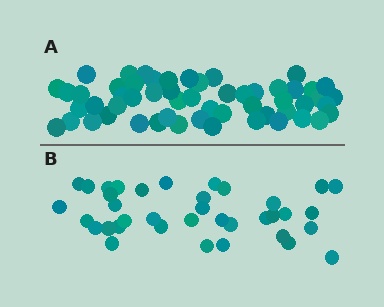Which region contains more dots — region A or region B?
Region A (the top region) has more dots.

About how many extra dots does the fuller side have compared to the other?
Region A has approximately 20 more dots than region B.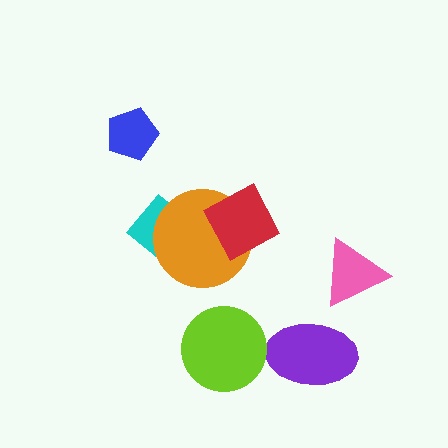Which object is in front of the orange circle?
The red diamond is in front of the orange circle.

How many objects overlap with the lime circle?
0 objects overlap with the lime circle.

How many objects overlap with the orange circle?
2 objects overlap with the orange circle.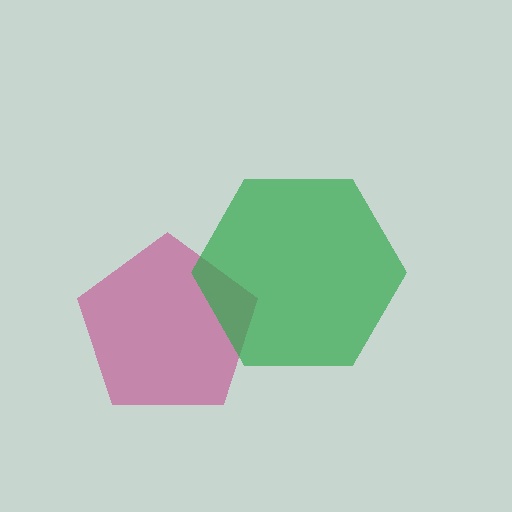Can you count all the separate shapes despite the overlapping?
Yes, there are 2 separate shapes.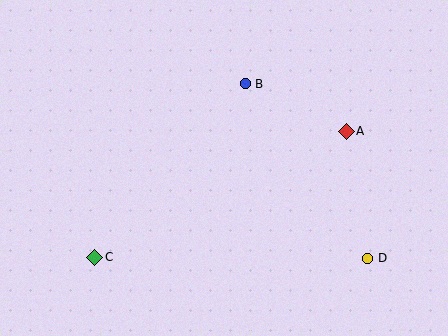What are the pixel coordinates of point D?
Point D is at (368, 258).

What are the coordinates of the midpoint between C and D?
The midpoint between C and D is at (231, 258).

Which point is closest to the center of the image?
Point B at (245, 84) is closest to the center.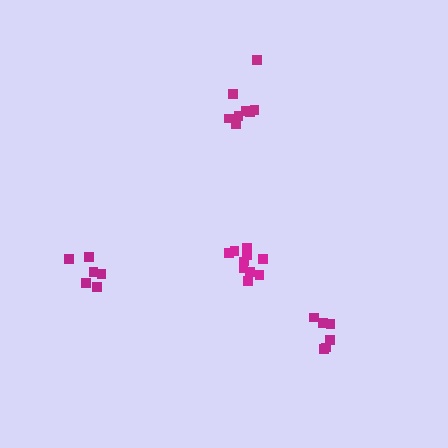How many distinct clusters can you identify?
There are 4 distinct clusters.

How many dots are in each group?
Group 1: 8 dots, Group 2: 6 dots, Group 3: 6 dots, Group 4: 11 dots (31 total).